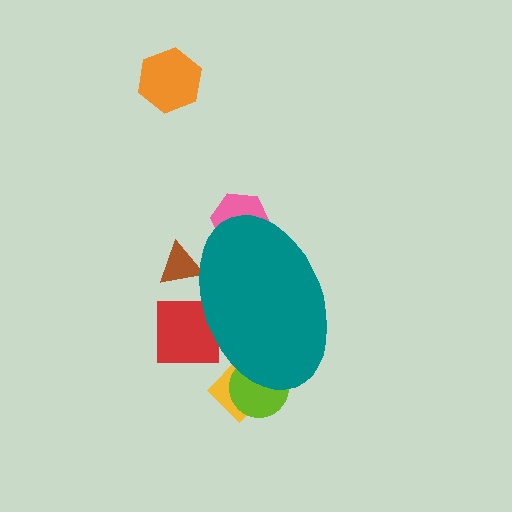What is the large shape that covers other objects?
A teal ellipse.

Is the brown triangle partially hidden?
Yes, the brown triangle is partially hidden behind the teal ellipse.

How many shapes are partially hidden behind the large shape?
5 shapes are partially hidden.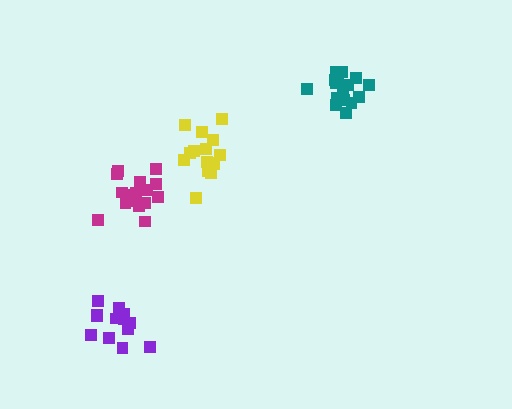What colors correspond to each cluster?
The clusters are colored: teal, magenta, purple, yellow.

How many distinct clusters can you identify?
There are 4 distinct clusters.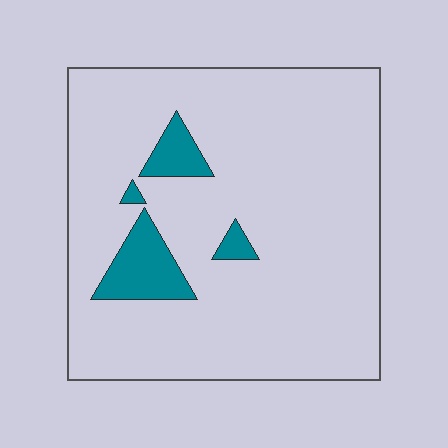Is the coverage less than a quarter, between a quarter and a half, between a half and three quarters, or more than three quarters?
Less than a quarter.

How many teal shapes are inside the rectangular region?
4.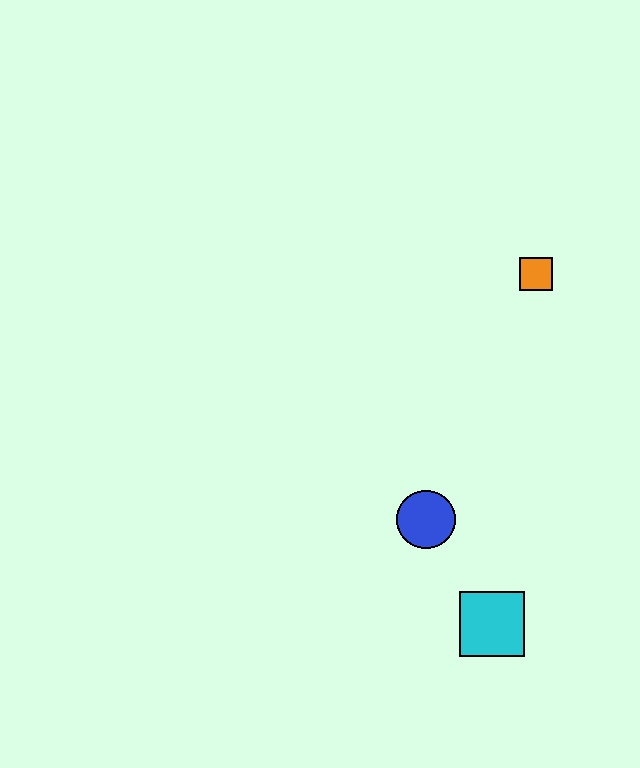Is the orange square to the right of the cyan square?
Yes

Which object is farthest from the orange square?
The cyan square is farthest from the orange square.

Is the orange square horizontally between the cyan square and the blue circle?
No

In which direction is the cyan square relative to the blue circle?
The cyan square is below the blue circle.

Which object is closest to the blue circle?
The cyan square is closest to the blue circle.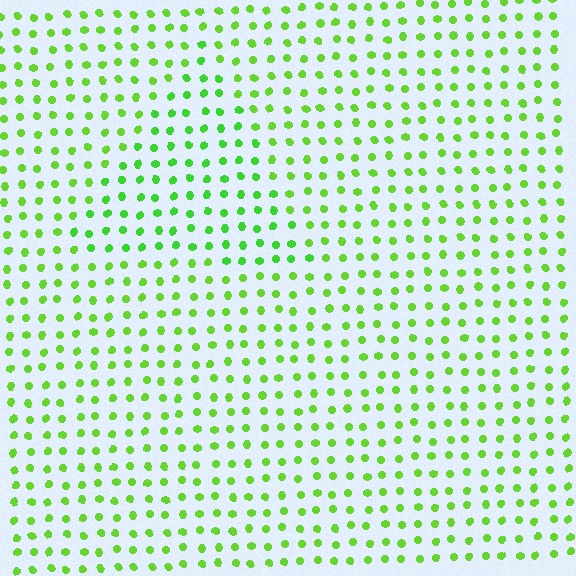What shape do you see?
I see a triangle.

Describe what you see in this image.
The image is filled with small lime elements in a uniform arrangement. A triangle-shaped region is visible where the elements are tinted to a slightly different hue, forming a subtle color boundary.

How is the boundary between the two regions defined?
The boundary is defined purely by a slight shift in hue (about 17 degrees). Spacing, size, and orientation are identical on both sides.